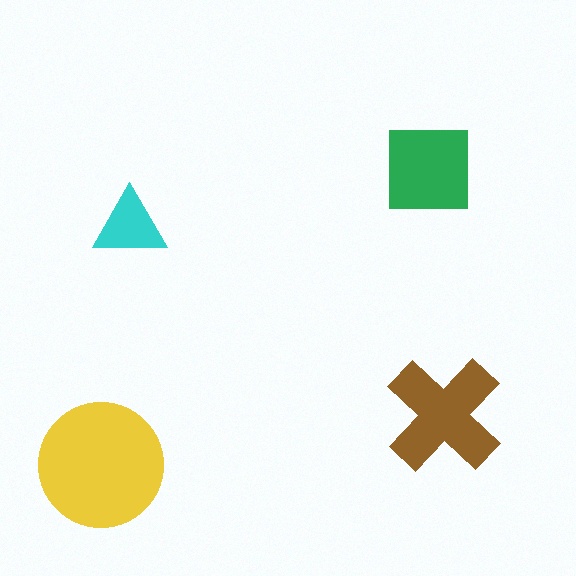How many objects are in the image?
There are 4 objects in the image.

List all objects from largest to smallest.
The yellow circle, the brown cross, the green square, the cyan triangle.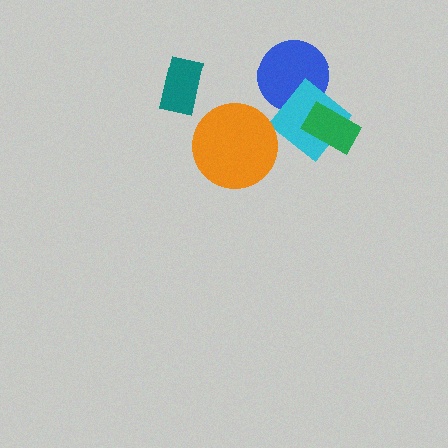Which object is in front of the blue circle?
The cyan diamond is in front of the blue circle.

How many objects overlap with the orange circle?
0 objects overlap with the orange circle.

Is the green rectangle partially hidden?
No, no other shape covers it.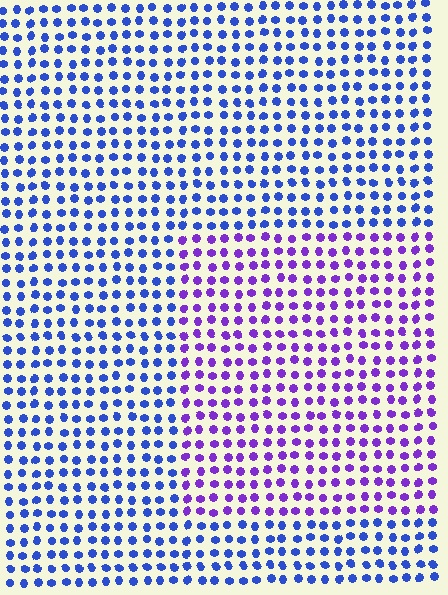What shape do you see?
I see a rectangle.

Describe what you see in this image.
The image is filled with small blue elements in a uniform arrangement. A rectangle-shaped region is visible where the elements are tinted to a slightly different hue, forming a subtle color boundary.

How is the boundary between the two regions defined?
The boundary is defined purely by a slight shift in hue (about 43 degrees). Spacing, size, and orientation are identical on both sides.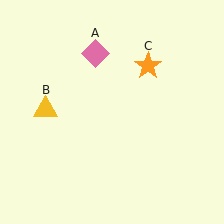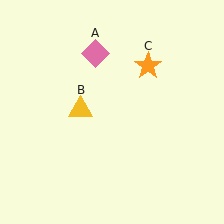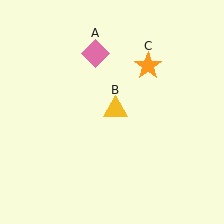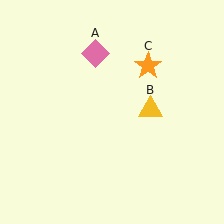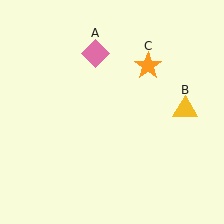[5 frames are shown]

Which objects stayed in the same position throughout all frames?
Pink diamond (object A) and orange star (object C) remained stationary.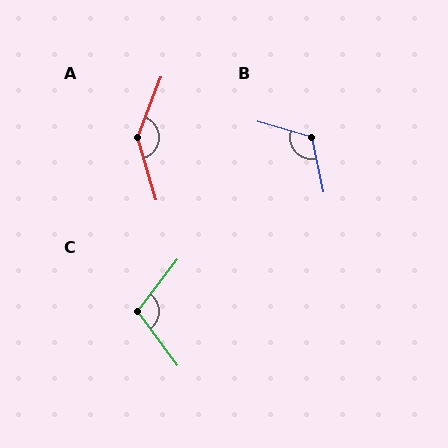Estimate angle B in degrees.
Approximately 118 degrees.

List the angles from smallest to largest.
C (105°), B (118°), A (142°).